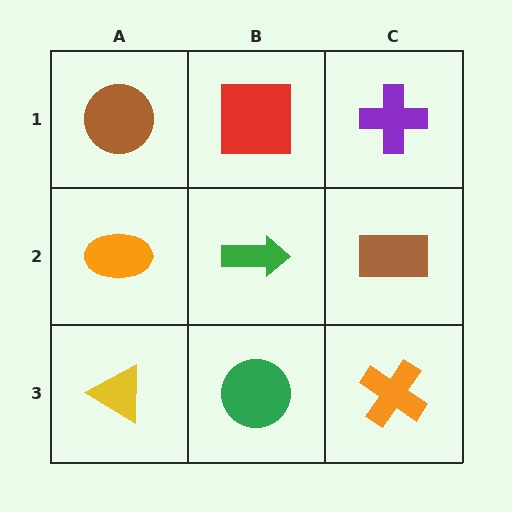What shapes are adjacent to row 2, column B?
A red square (row 1, column B), a green circle (row 3, column B), an orange ellipse (row 2, column A), a brown rectangle (row 2, column C).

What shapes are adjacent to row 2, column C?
A purple cross (row 1, column C), an orange cross (row 3, column C), a green arrow (row 2, column B).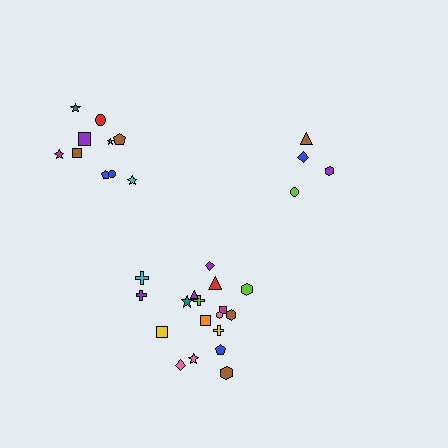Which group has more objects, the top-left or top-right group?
The top-left group.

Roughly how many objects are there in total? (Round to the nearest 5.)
Roughly 30 objects in total.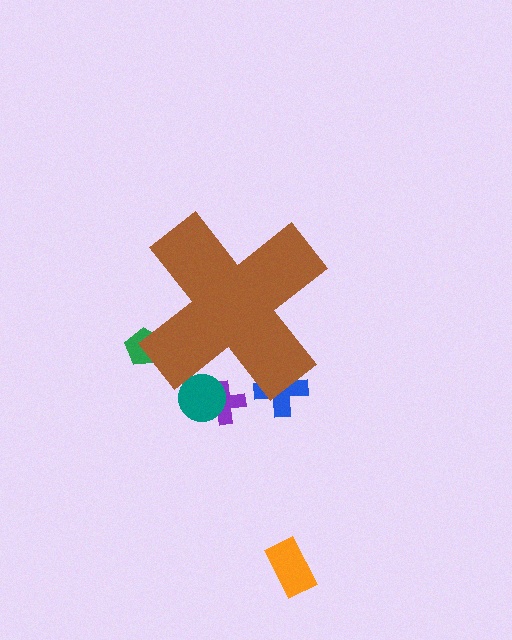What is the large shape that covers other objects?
A brown cross.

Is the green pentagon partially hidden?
Yes, the green pentagon is partially hidden behind the brown cross.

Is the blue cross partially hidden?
Yes, the blue cross is partially hidden behind the brown cross.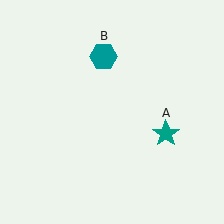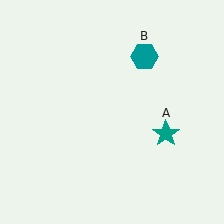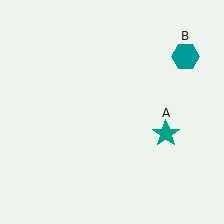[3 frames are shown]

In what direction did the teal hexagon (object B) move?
The teal hexagon (object B) moved right.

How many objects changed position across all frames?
1 object changed position: teal hexagon (object B).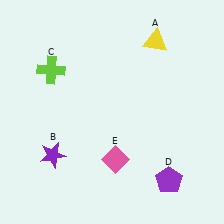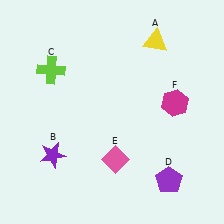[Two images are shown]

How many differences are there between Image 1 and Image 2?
There is 1 difference between the two images.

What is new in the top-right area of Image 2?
A magenta hexagon (F) was added in the top-right area of Image 2.